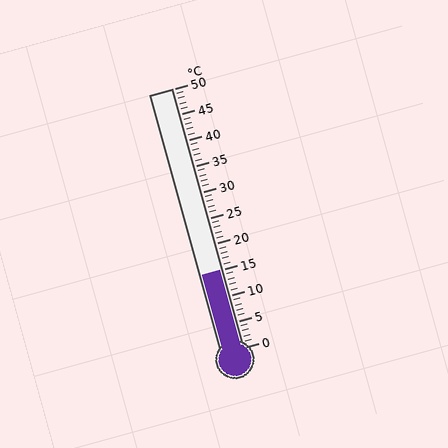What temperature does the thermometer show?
The thermometer shows approximately 15°C.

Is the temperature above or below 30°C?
The temperature is below 30°C.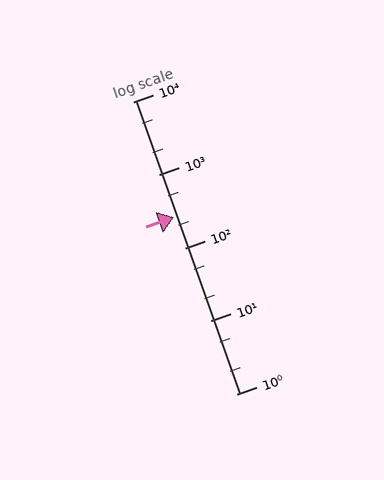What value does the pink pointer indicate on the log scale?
The pointer indicates approximately 260.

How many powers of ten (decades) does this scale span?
The scale spans 4 decades, from 1 to 10000.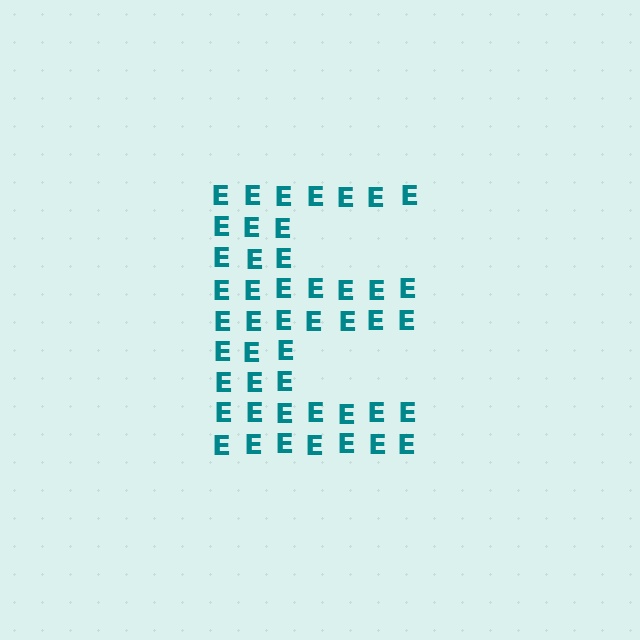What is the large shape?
The large shape is the letter E.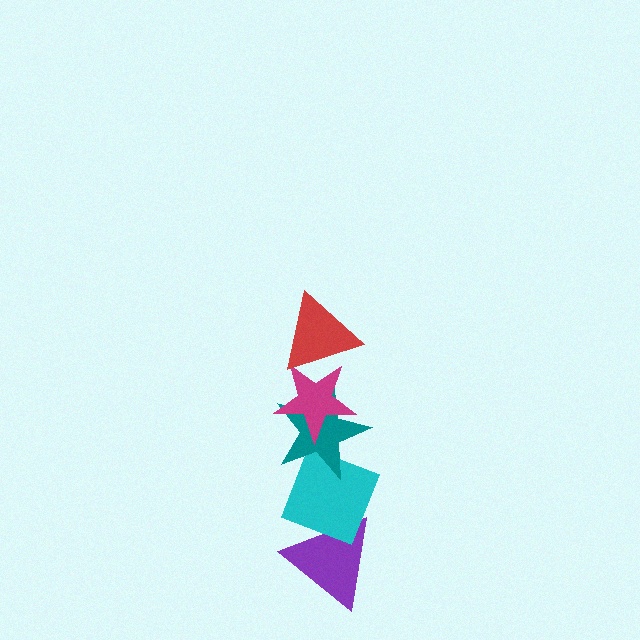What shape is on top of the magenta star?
The red triangle is on top of the magenta star.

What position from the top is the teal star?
The teal star is 3rd from the top.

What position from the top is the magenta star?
The magenta star is 2nd from the top.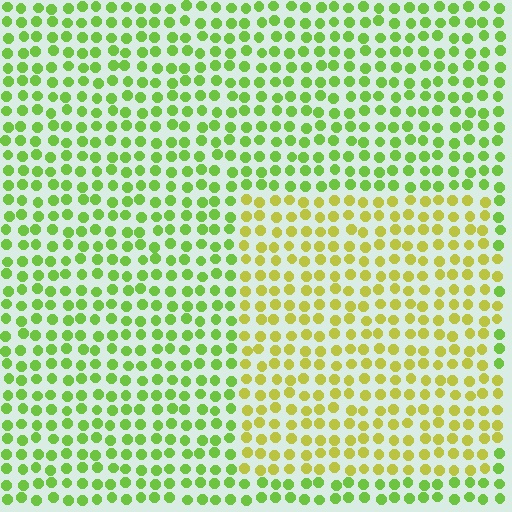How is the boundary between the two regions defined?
The boundary is defined purely by a slight shift in hue (about 36 degrees). Spacing, size, and orientation are identical on both sides.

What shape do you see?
I see a rectangle.